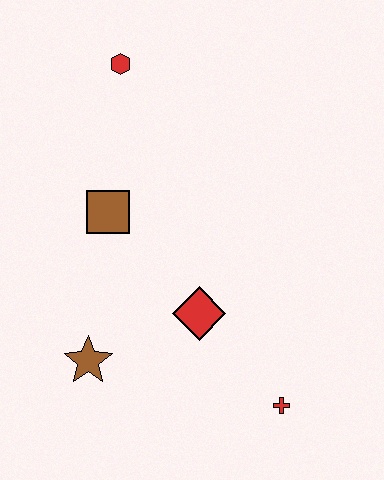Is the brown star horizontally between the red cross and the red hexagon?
No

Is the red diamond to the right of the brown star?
Yes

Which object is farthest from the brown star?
The red hexagon is farthest from the brown star.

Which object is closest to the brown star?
The red diamond is closest to the brown star.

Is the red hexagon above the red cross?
Yes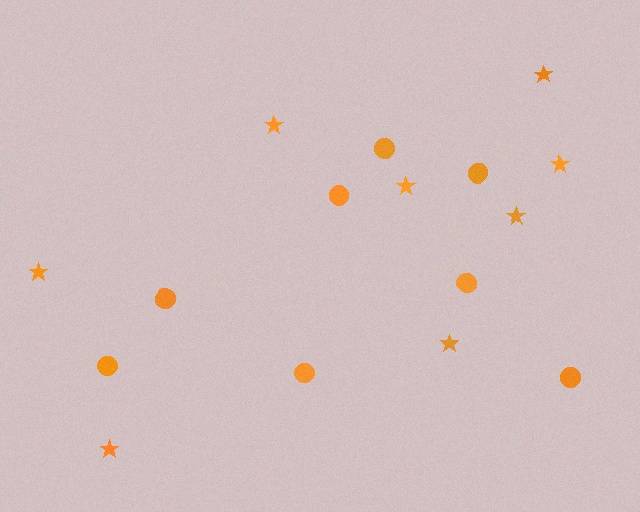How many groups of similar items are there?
There are 2 groups: one group of stars (8) and one group of circles (8).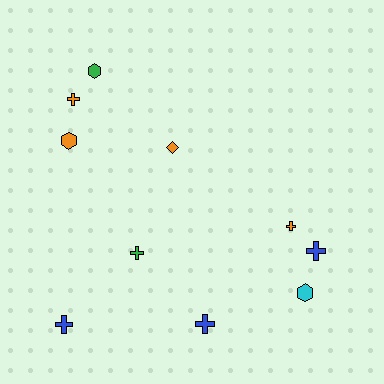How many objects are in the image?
There are 10 objects.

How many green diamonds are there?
There are no green diamonds.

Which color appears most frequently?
Orange, with 4 objects.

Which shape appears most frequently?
Cross, with 6 objects.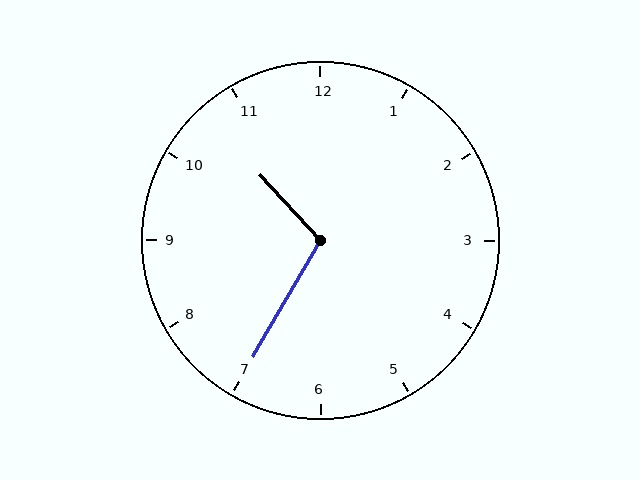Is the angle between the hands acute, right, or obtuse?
It is obtuse.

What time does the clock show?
10:35.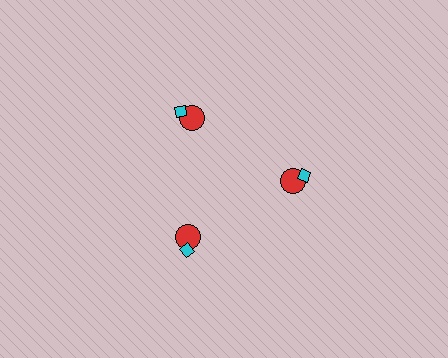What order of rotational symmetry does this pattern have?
This pattern has 3-fold rotational symmetry.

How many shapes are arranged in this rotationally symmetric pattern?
There are 6 shapes, arranged in 3 groups of 2.